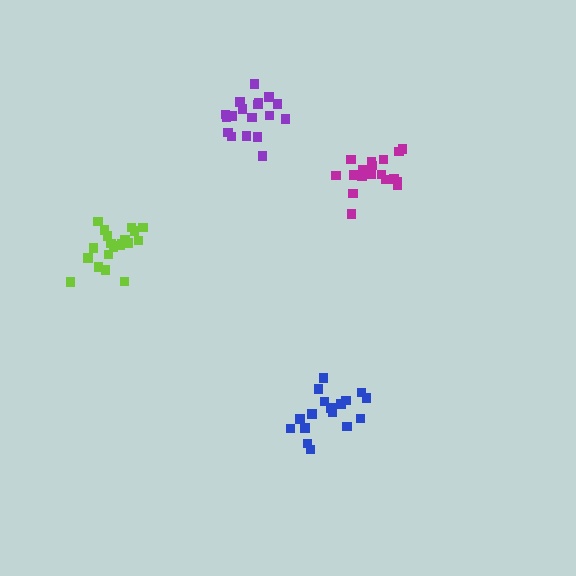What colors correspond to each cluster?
The clusters are colored: magenta, blue, lime, purple.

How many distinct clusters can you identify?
There are 4 distinct clusters.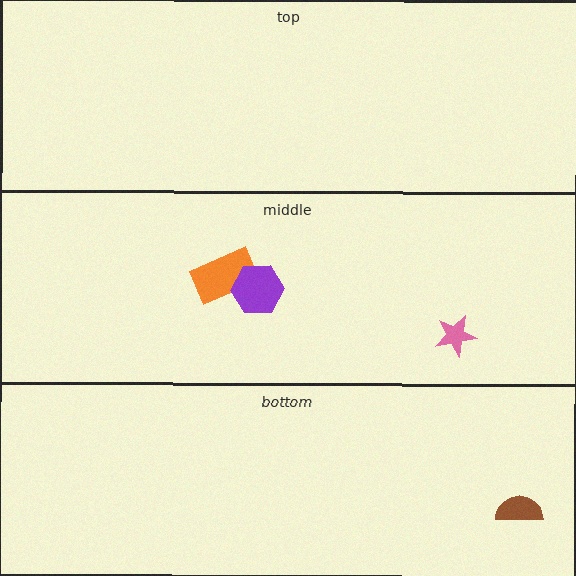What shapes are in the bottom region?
The brown semicircle.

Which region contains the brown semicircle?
The bottom region.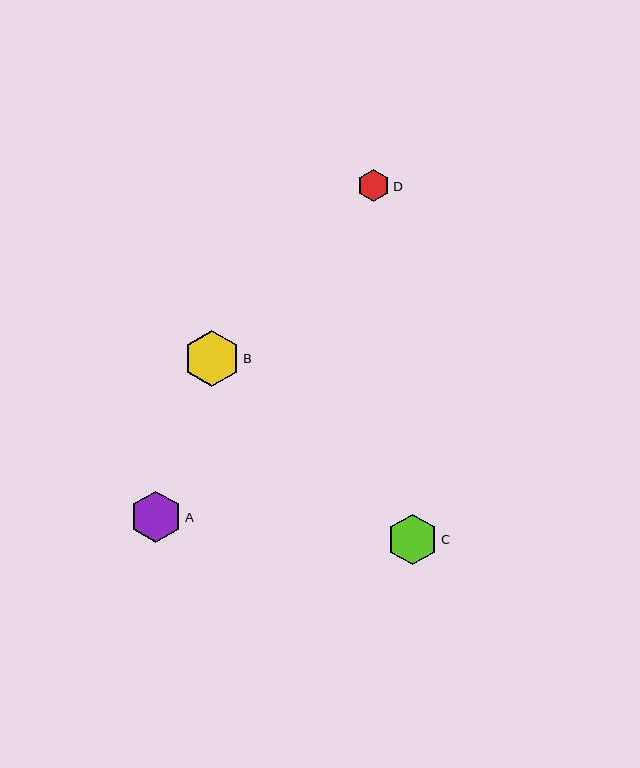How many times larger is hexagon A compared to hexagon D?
Hexagon A is approximately 1.6 times the size of hexagon D.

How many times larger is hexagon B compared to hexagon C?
Hexagon B is approximately 1.1 times the size of hexagon C.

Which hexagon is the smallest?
Hexagon D is the smallest with a size of approximately 32 pixels.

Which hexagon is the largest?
Hexagon B is the largest with a size of approximately 57 pixels.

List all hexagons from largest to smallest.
From largest to smallest: B, A, C, D.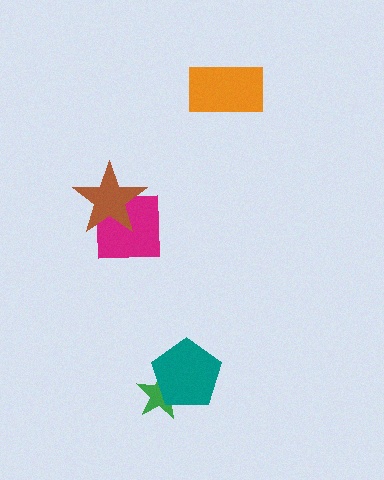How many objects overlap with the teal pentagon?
1 object overlaps with the teal pentagon.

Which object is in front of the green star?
The teal pentagon is in front of the green star.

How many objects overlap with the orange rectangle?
0 objects overlap with the orange rectangle.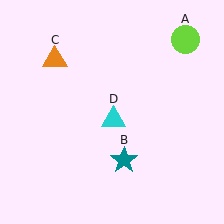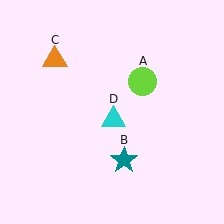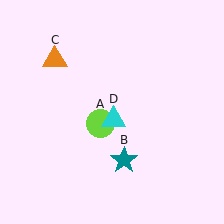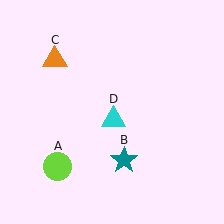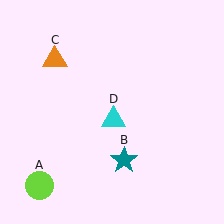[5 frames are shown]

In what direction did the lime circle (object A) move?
The lime circle (object A) moved down and to the left.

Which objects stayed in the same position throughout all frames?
Teal star (object B) and orange triangle (object C) and cyan triangle (object D) remained stationary.